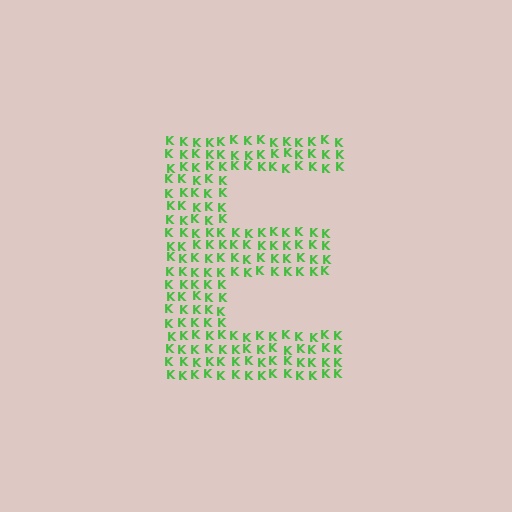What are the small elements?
The small elements are letter K's.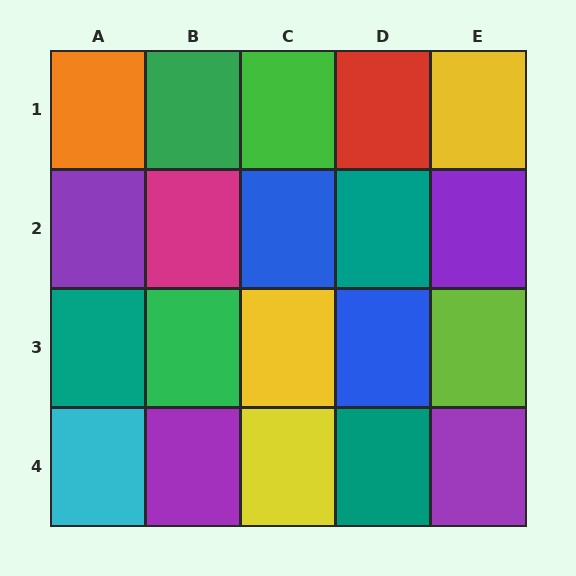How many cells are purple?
4 cells are purple.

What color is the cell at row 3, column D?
Blue.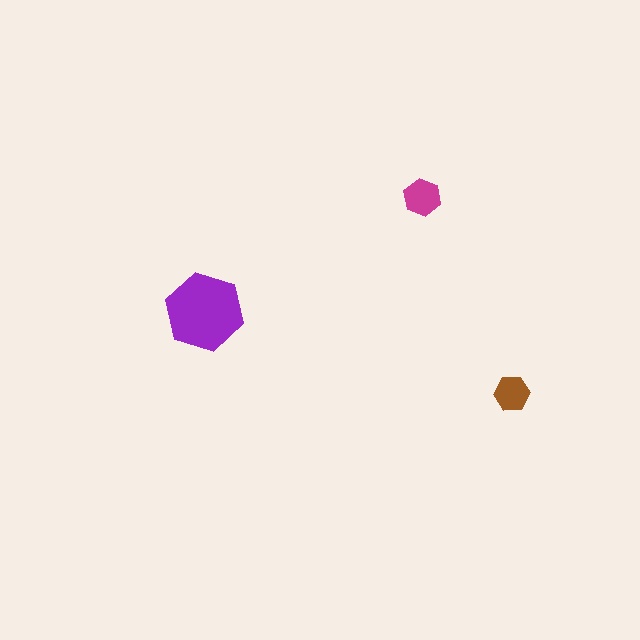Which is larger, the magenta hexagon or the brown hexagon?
The magenta one.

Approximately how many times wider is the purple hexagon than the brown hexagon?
About 2 times wider.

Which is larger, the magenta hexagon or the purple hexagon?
The purple one.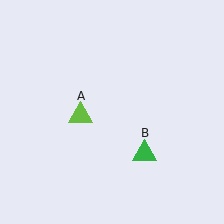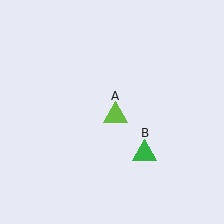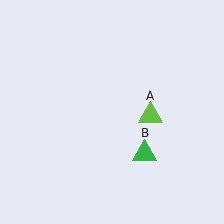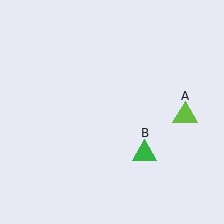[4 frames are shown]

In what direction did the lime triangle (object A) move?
The lime triangle (object A) moved right.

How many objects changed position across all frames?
1 object changed position: lime triangle (object A).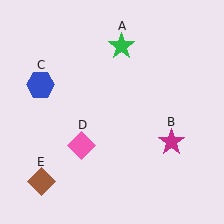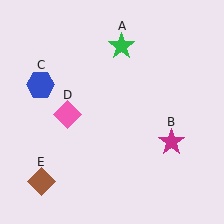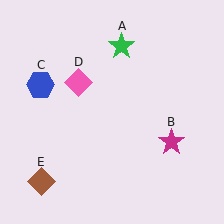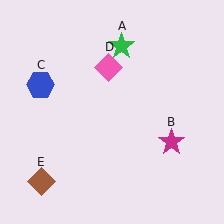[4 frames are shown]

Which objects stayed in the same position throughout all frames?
Green star (object A) and magenta star (object B) and blue hexagon (object C) and brown diamond (object E) remained stationary.